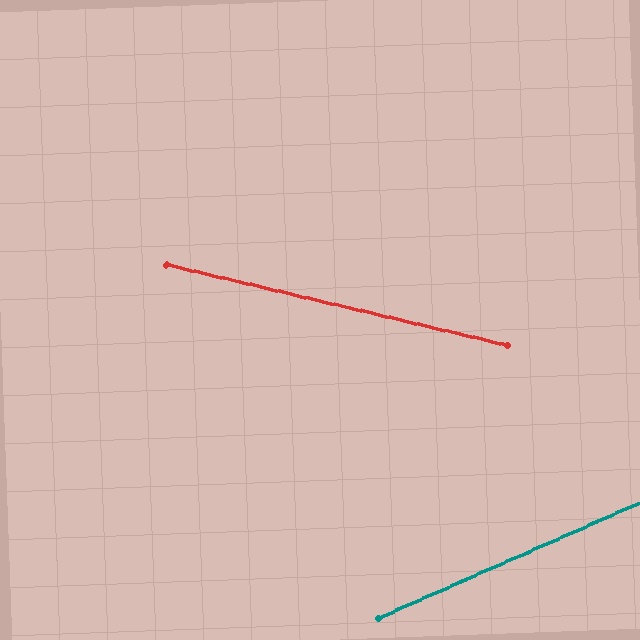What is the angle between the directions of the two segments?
Approximately 37 degrees.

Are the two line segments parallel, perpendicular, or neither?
Neither parallel nor perpendicular — they differ by about 37°.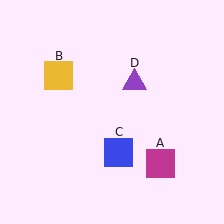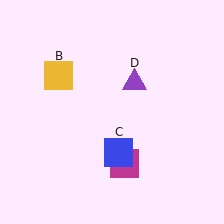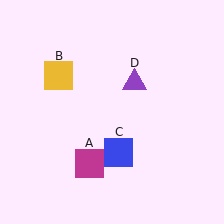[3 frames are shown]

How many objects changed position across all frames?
1 object changed position: magenta square (object A).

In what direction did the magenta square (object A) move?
The magenta square (object A) moved left.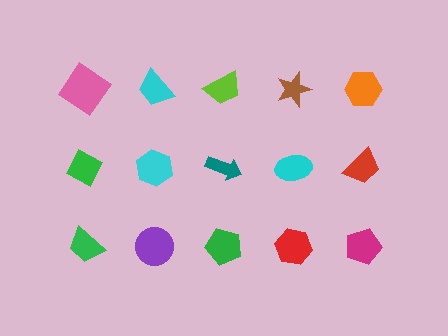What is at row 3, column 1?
A green trapezoid.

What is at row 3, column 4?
A red hexagon.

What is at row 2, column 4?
A cyan ellipse.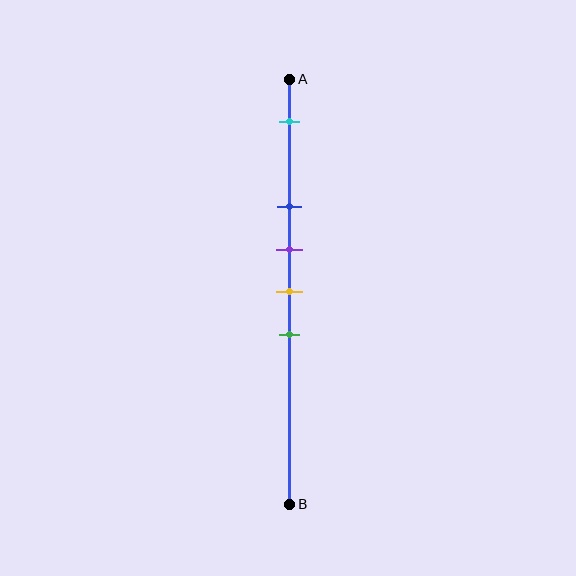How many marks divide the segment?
There are 5 marks dividing the segment.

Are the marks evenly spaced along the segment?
No, the marks are not evenly spaced.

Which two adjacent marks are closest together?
The purple and yellow marks are the closest adjacent pair.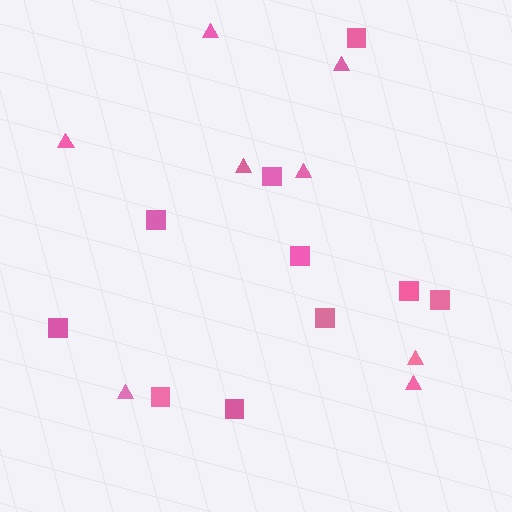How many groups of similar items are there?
There are 2 groups: one group of triangles (8) and one group of squares (10).